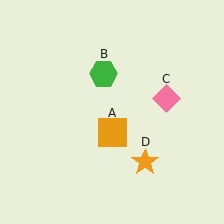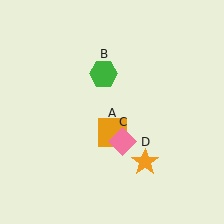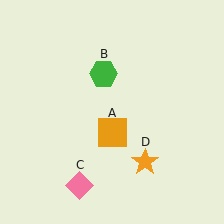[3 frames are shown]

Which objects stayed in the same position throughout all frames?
Orange square (object A) and green hexagon (object B) and orange star (object D) remained stationary.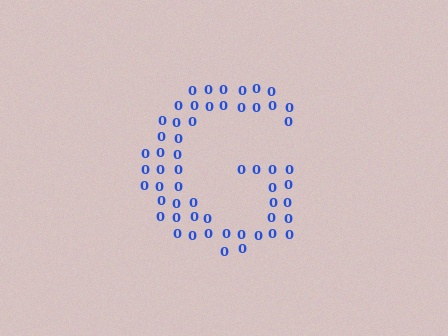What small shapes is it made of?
It is made of small digit 0's.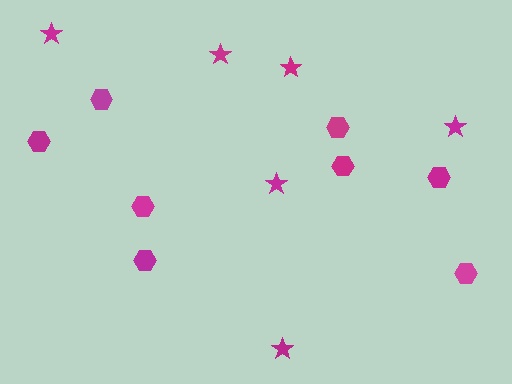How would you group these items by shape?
There are 2 groups: one group of stars (6) and one group of hexagons (8).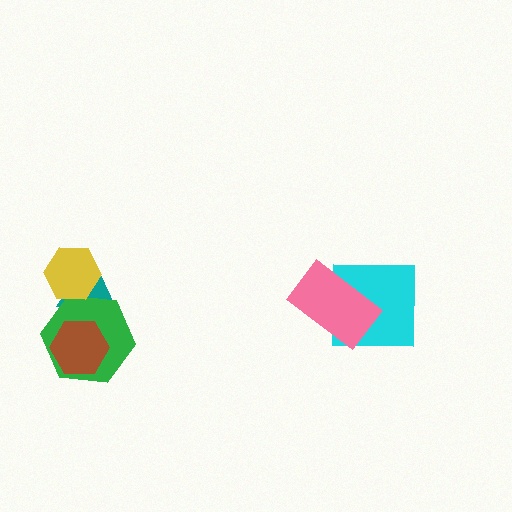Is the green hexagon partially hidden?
Yes, it is partially covered by another shape.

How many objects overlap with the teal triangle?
3 objects overlap with the teal triangle.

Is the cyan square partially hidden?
Yes, it is partially covered by another shape.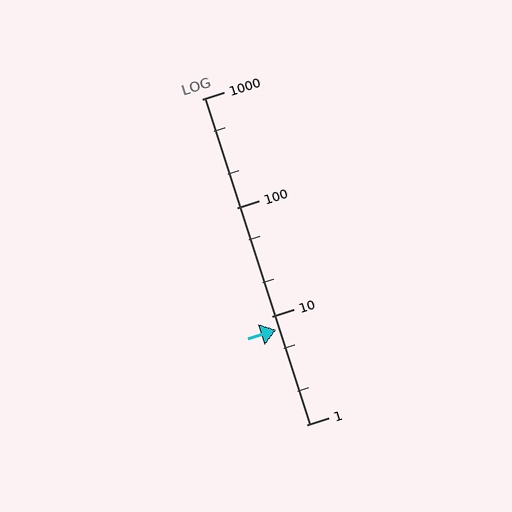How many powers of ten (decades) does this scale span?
The scale spans 3 decades, from 1 to 1000.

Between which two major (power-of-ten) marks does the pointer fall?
The pointer is between 1 and 10.